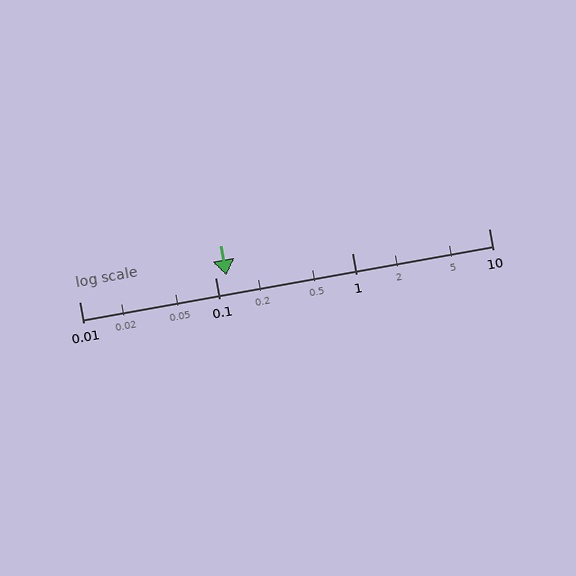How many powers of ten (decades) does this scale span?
The scale spans 3 decades, from 0.01 to 10.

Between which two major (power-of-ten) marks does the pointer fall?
The pointer is between 0.1 and 1.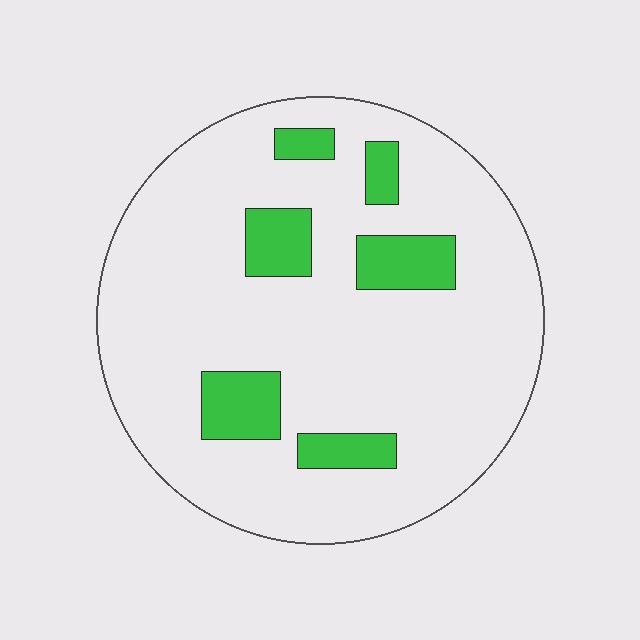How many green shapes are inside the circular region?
6.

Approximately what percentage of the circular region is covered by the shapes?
Approximately 15%.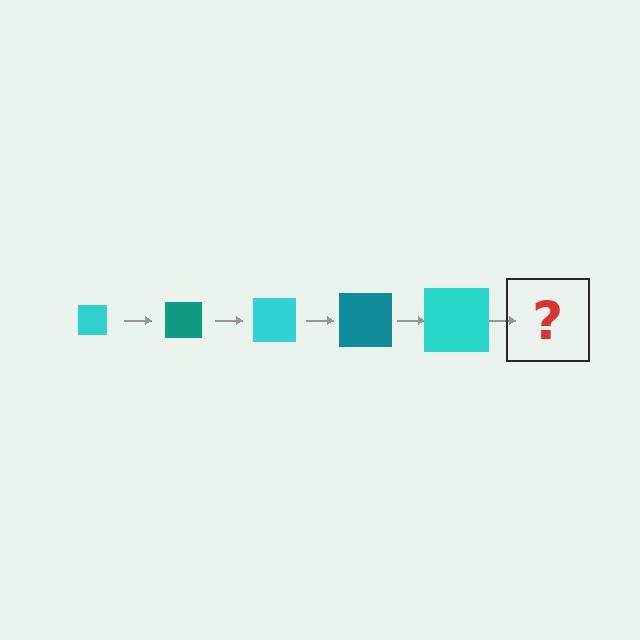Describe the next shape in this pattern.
It should be a teal square, larger than the previous one.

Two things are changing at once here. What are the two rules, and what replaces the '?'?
The two rules are that the square grows larger each step and the color cycles through cyan and teal. The '?' should be a teal square, larger than the previous one.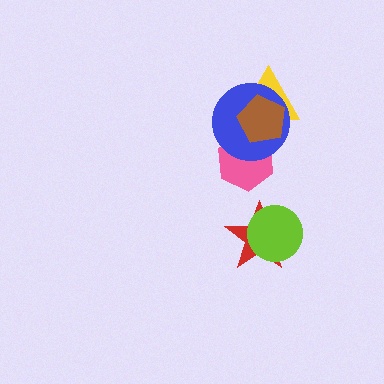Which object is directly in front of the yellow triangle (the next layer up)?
The blue circle is directly in front of the yellow triangle.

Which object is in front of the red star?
The lime circle is in front of the red star.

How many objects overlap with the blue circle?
3 objects overlap with the blue circle.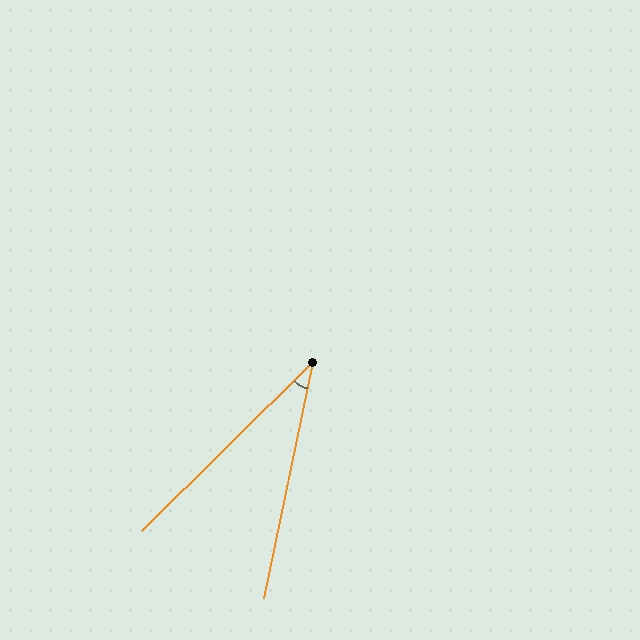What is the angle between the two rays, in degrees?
Approximately 33 degrees.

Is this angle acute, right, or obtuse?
It is acute.